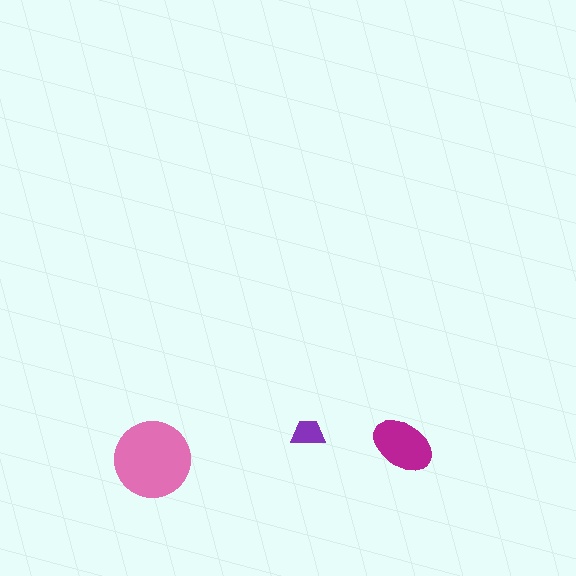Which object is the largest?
The pink circle.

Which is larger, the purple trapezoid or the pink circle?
The pink circle.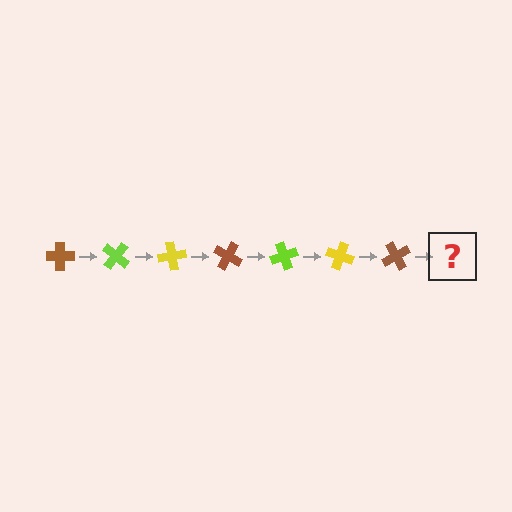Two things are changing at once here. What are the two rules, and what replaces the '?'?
The two rules are that it rotates 40 degrees each step and the color cycles through brown, lime, and yellow. The '?' should be a lime cross, rotated 280 degrees from the start.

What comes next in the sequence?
The next element should be a lime cross, rotated 280 degrees from the start.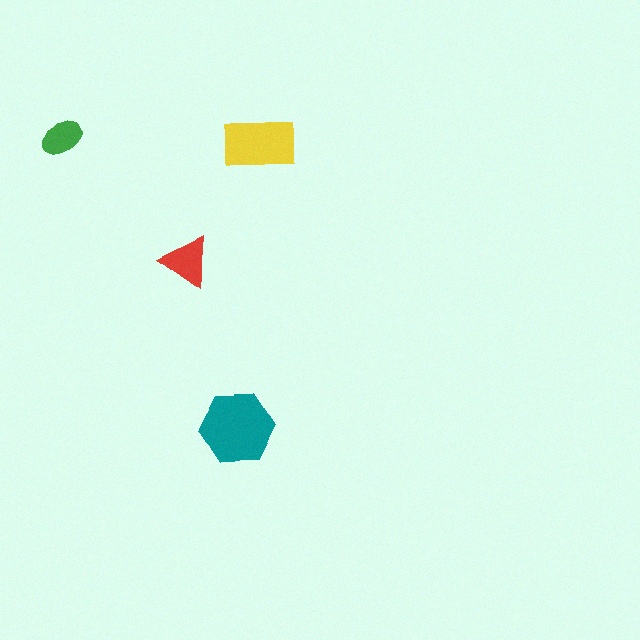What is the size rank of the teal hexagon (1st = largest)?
1st.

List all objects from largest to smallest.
The teal hexagon, the yellow rectangle, the red triangle, the green ellipse.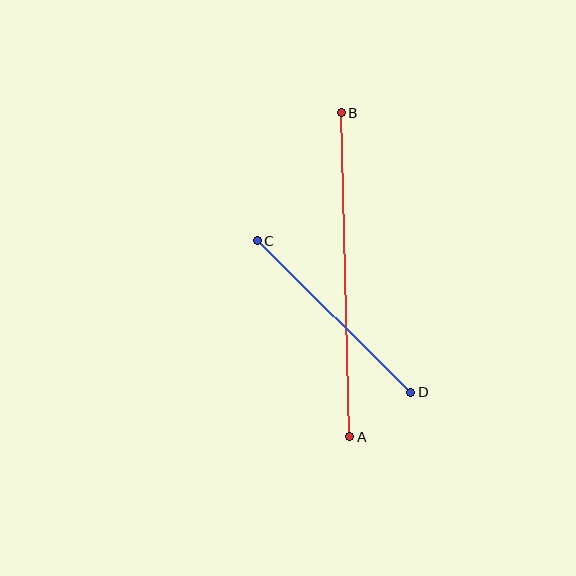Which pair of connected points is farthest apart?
Points A and B are farthest apart.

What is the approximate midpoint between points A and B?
The midpoint is at approximately (346, 275) pixels.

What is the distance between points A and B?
The distance is approximately 324 pixels.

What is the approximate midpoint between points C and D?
The midpoint is at approximately (334, 317) pixels.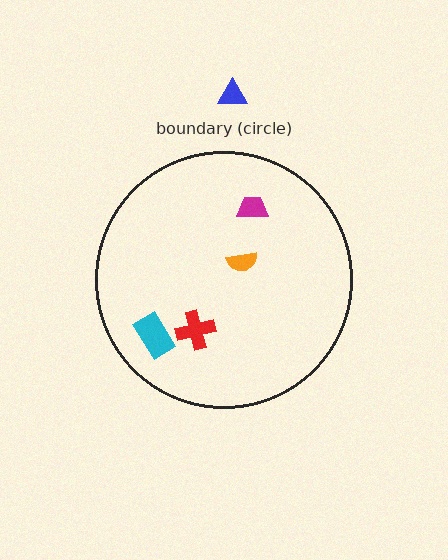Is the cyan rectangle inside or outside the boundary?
Inside.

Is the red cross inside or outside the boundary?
Inside.